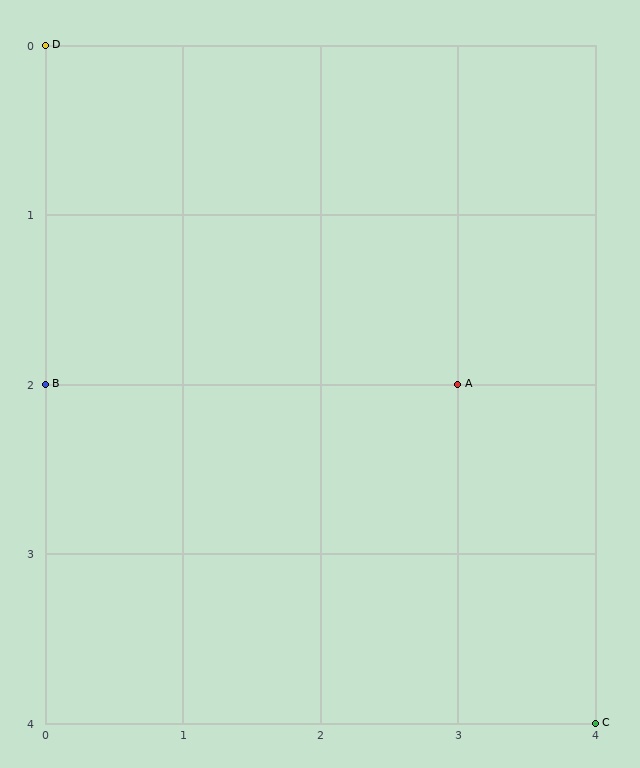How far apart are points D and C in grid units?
Points D and C are 4 columns and 4 rows apart (about 5.7 grid units diagonally).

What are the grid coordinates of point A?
Point A is at grid coordinates (3, 2).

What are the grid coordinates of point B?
Point B is at grid coordinates (0, 2).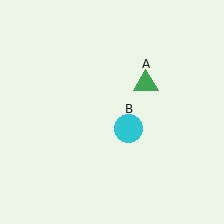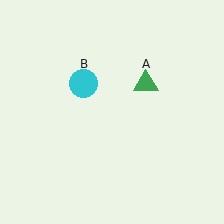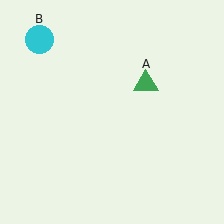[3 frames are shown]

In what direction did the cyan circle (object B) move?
The cyan circle (object B) moved up and to the left.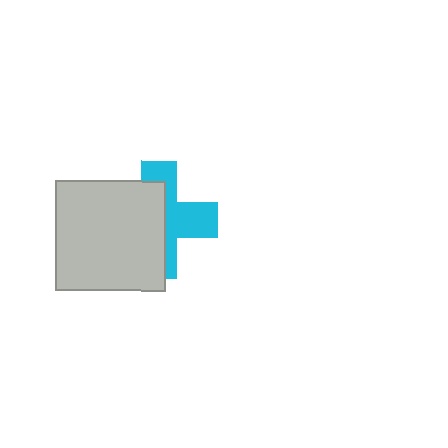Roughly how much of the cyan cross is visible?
About half of it is visible (roughly 47%).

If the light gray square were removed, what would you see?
You would see the complete cyan cross.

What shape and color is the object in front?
The object in front is a light gray square.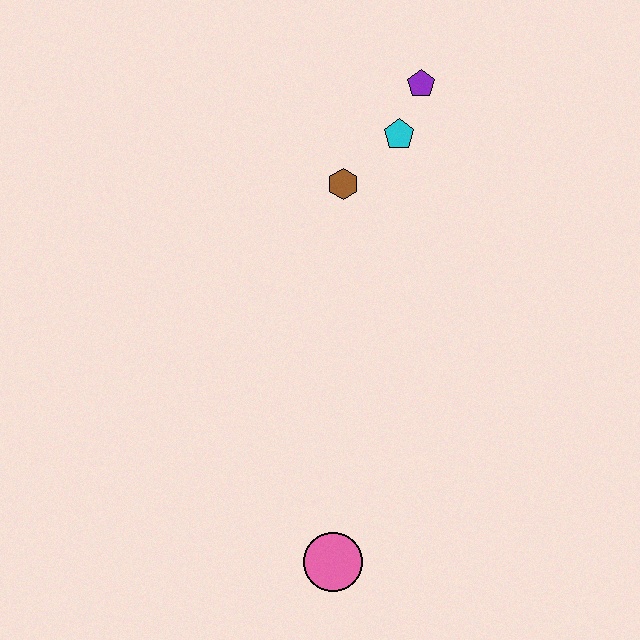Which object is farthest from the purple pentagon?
The pink circle is farthest from the purple pentagon.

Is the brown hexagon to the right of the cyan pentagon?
No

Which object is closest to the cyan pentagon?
The purple pentagon is closest to the cyan pentagon.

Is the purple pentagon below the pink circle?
No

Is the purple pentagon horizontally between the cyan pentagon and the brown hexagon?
No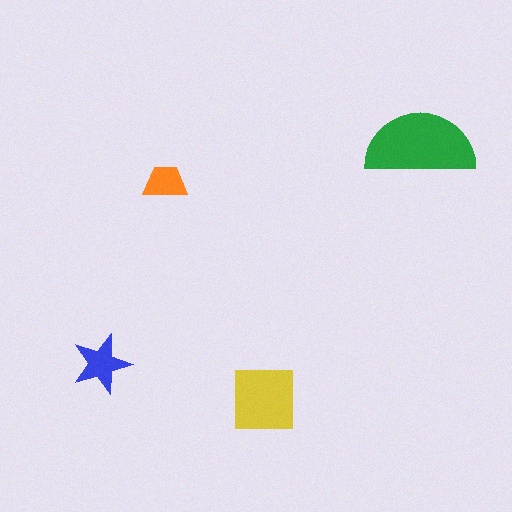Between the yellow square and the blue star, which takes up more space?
The yellow square.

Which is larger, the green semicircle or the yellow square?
The green semicircle.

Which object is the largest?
The green semicircle.